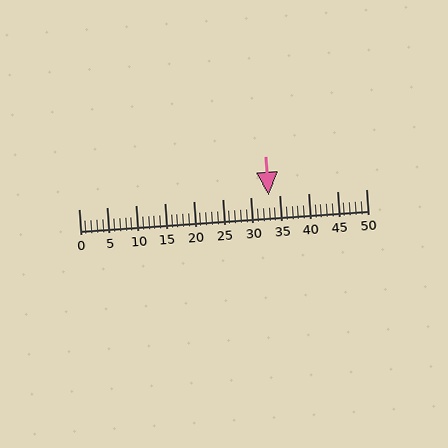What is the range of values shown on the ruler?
The ruler shows values from 0 to 50.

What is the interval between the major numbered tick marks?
The major tick marks are spaced 5 units apart.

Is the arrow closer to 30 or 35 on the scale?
The arrow is closer to 35.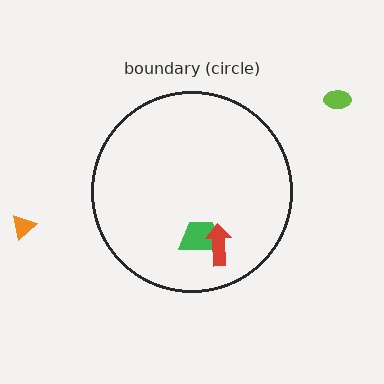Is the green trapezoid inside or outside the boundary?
Inside.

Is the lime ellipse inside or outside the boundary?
Outside.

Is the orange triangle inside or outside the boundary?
Outside.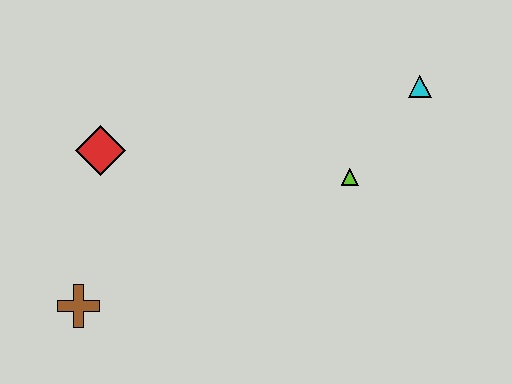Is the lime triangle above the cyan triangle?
No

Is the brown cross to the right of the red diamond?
No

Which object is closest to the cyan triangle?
The lime triangle is closest to the cyan triangle.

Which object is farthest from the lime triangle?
The brown cross is farthest from the lime triangle.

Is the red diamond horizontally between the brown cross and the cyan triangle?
Yes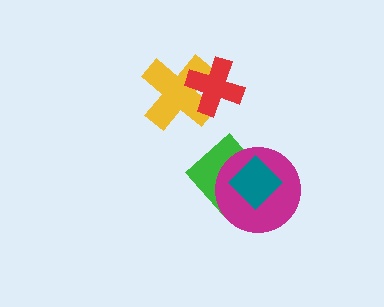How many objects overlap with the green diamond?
2 objects overlap with the green diamond.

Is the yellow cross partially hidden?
Yes, it is partially covered by another shape.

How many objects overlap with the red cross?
1 object overlaps with the red cross.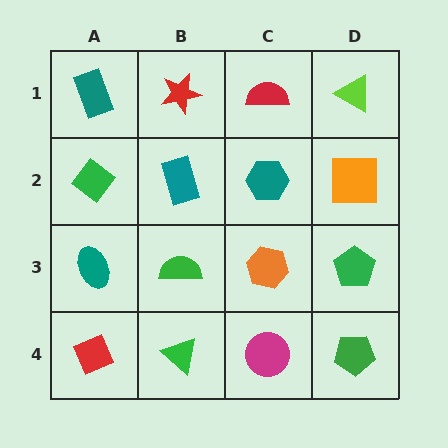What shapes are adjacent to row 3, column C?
A teal hexagon (row 2, column C), a magenta circle (row 4, column C), a green semicircle (row 3, column B), a green pentagon (row 3, column D).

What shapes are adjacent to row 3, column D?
An orange square (row 2, column D), a green pentagon (row 4, column D), an orange hexagon (row 3, column C).